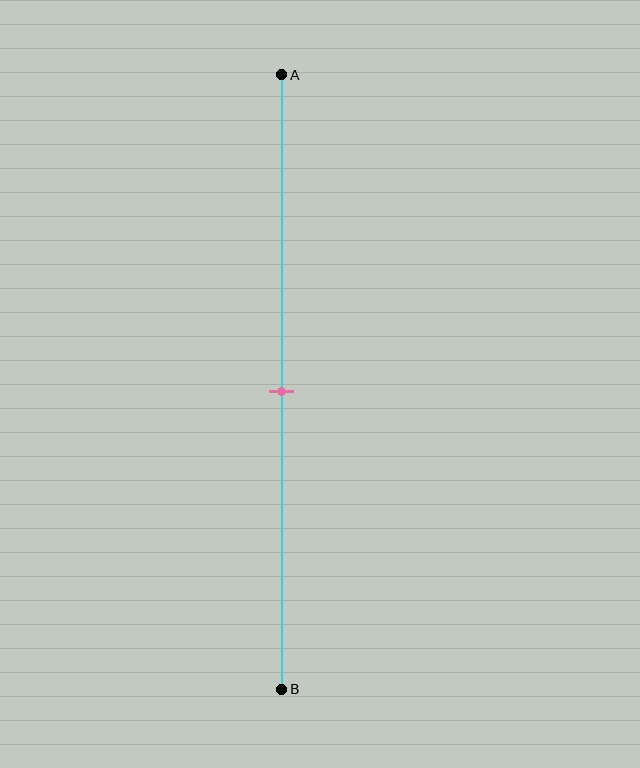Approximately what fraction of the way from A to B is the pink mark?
The pink mark is approximately 50% of the way from A to B.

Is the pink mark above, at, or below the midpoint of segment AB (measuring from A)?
The pink mark is approximately at the midpoint of segment AB.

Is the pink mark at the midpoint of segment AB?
Yes, the mark is approximately at the midpoint.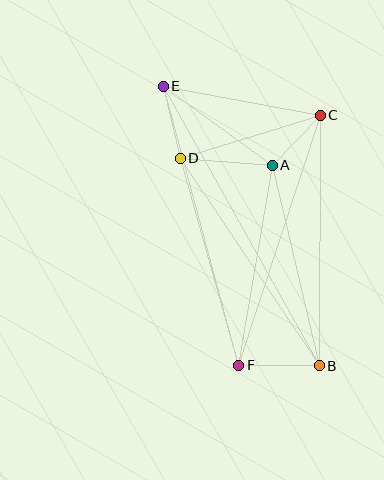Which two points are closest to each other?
Points A and C are closest to each other.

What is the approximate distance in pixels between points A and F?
The distance between A and F is approximately 203 pixels.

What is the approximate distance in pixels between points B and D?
The distance between B and D is approximately 250 pixels.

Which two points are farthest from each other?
Points B and E are farthest from each other.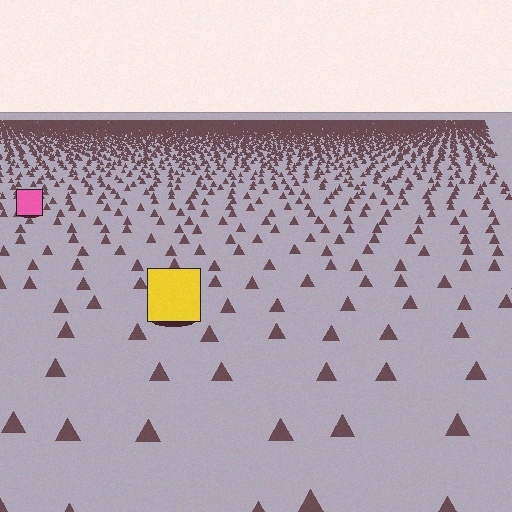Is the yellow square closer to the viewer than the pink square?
Yes. The yellow square is closer — you can tell from the texture gradient: the ground texture is coarser near it.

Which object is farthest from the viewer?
The pink square is farthest from the viewer. It appears smaller and the ground texture around it is denser.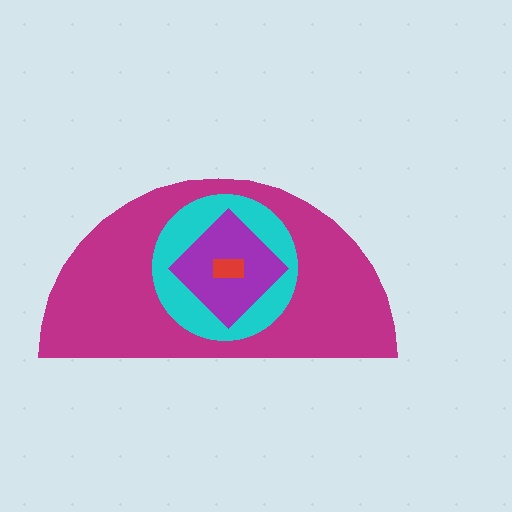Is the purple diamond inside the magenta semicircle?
Yes.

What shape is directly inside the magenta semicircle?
The cyan circle.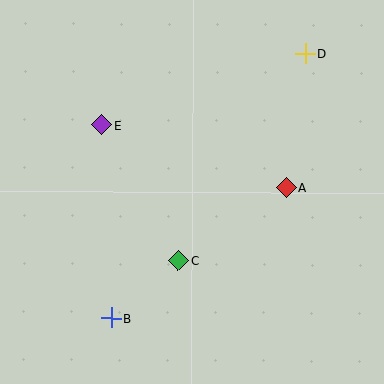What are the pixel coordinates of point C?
Point C is at (178, 261).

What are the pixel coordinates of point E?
Point E is at (102, 125).